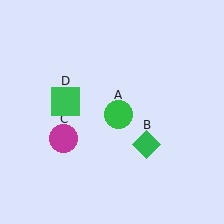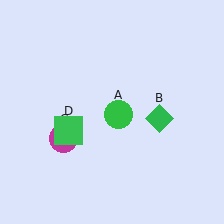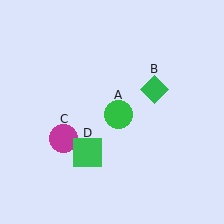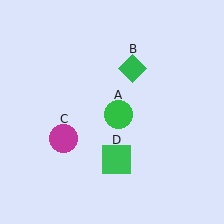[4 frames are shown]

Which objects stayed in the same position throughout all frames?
Green circle (object A) and magenta circle (object C) remained stationary.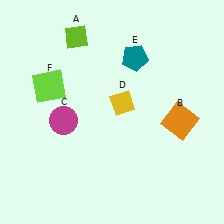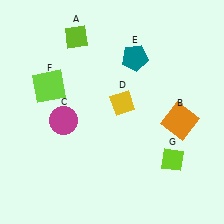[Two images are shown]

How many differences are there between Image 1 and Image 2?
There is 1 difference between the two images.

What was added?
A lime diamond (G) was added in Image 2.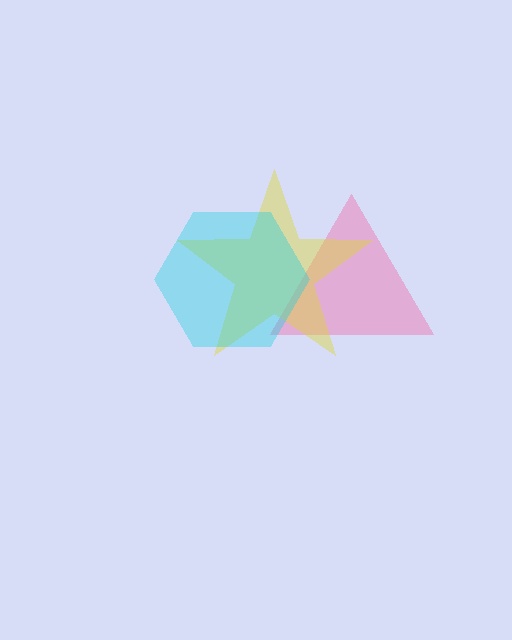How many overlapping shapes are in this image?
There are 3 overlapping shapes in the image.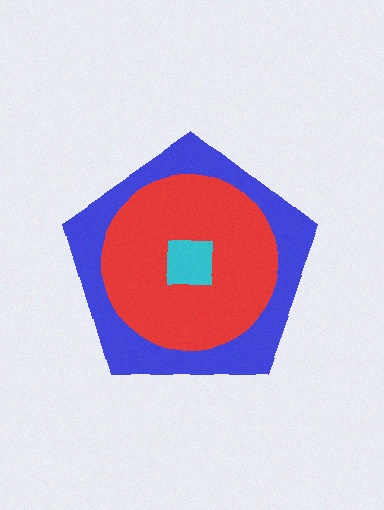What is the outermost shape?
The blue pentagon.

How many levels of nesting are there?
3.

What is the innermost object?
The cyan square.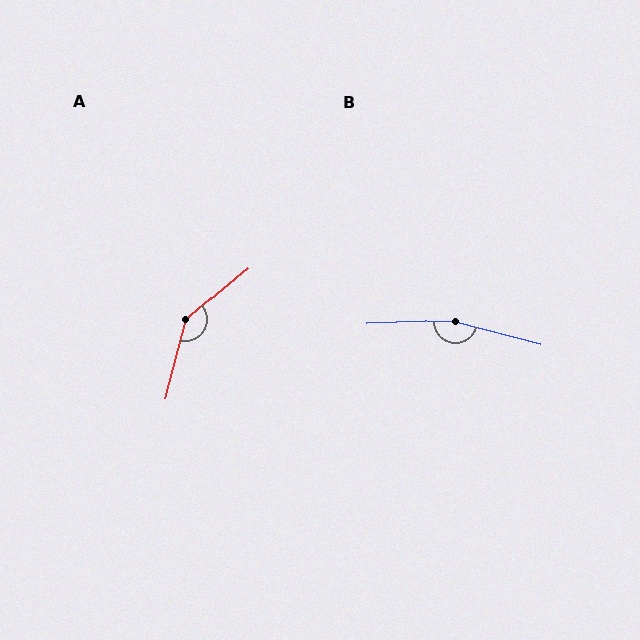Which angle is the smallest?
A, at approximately 144 degrees.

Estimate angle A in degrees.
Approximately 144 degrees.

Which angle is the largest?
B, at approximately 163 degrees.